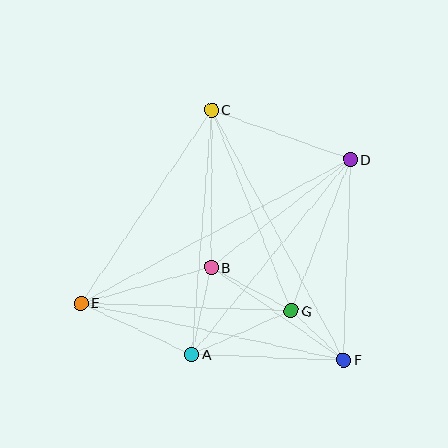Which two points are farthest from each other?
Points D and E are farthest from each other.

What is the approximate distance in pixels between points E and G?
The distance between E and G is approximately 210 pixels.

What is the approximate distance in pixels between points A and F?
The distance between A and F is approximately 152 pixels.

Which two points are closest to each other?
Points F and G are closest to each other.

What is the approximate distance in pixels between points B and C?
The distance between B and C is approximately 157 pixels.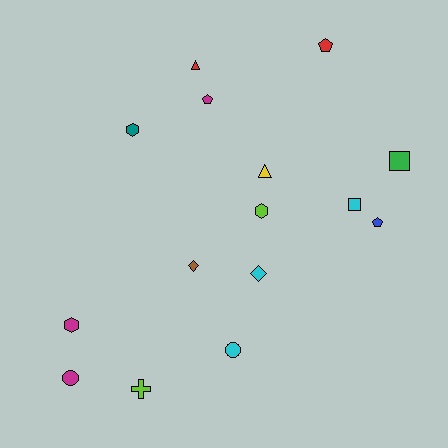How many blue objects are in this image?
There is 1 blue object.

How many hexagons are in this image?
There are 3 hexagons.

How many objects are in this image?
There are 15 objects.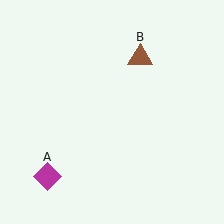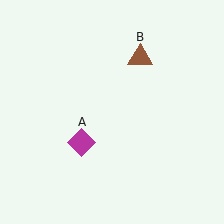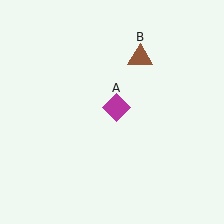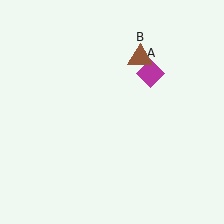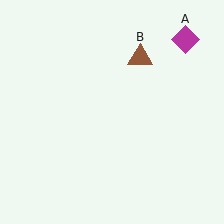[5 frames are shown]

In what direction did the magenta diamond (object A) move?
The magenta diamond (object A) moved up and to the right.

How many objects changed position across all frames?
1 object changed position: magenta diamond (object A).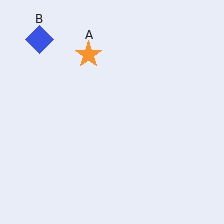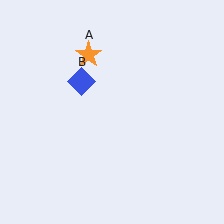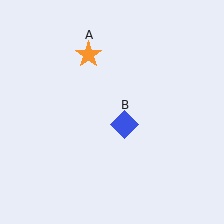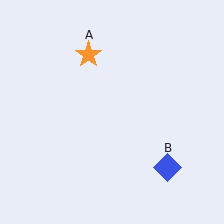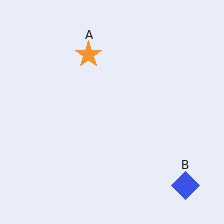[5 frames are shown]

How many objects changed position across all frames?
1 object changed position: blue diamond (object B).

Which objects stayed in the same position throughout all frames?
Orange star (object A) remained stationary.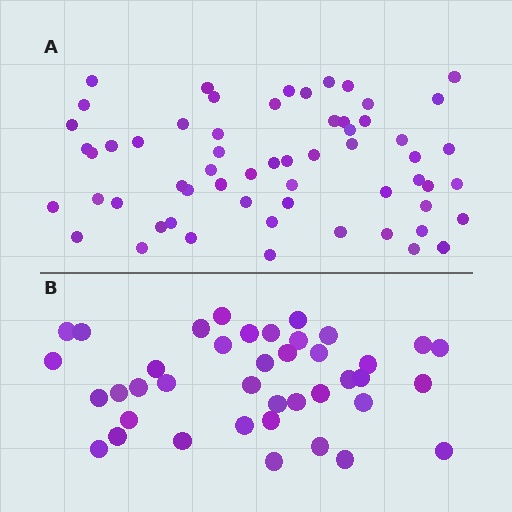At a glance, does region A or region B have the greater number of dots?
Region A (the top region) has more dots.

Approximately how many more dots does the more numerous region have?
Region A has approximately 20 more dots than region B.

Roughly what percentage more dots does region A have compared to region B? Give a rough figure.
About 50% more.